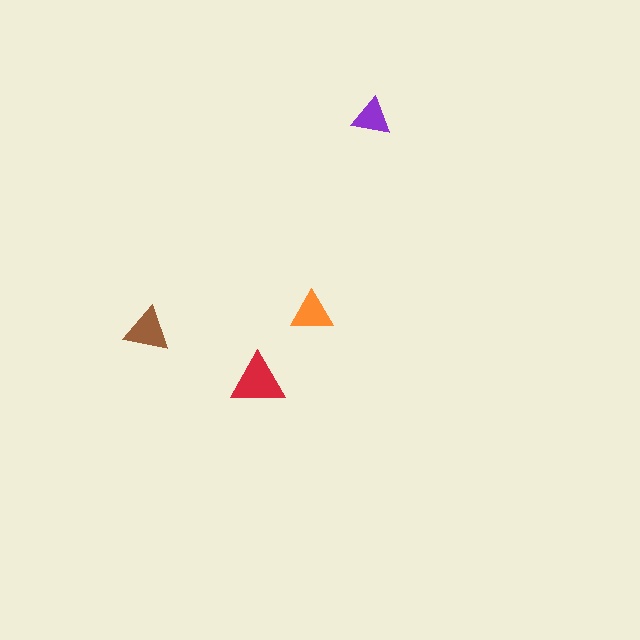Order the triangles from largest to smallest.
the red one, the brown one, the orange one, the purple one.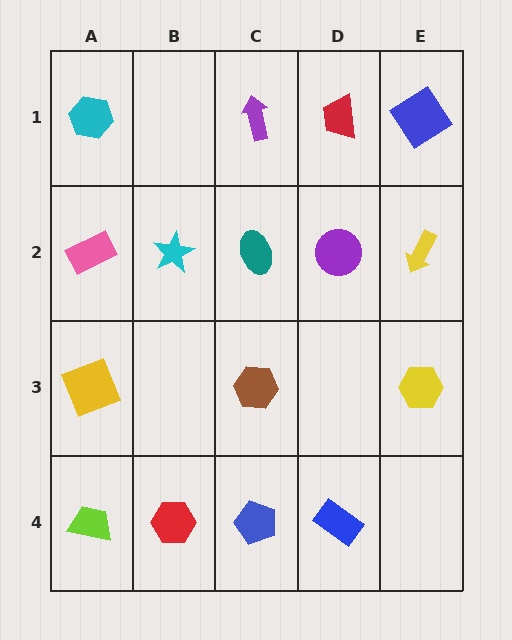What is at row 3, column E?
A yellow hexagon.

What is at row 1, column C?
A purple arrow.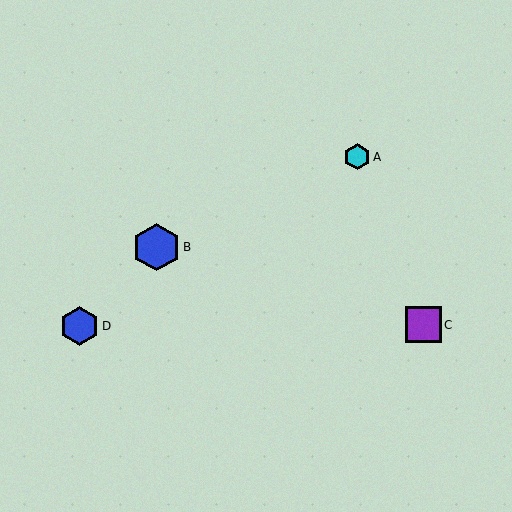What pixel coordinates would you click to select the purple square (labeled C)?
Click at (424, 325) to select the purple square C.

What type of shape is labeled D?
Shape D is a blue hexagon.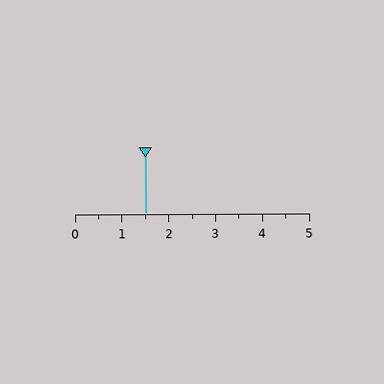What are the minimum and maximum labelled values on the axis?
The axis runs from 0 to 5.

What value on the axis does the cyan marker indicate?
The marker indicates approximately 1.5.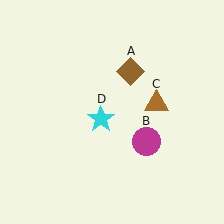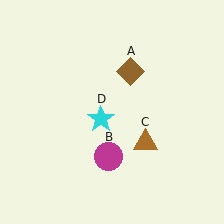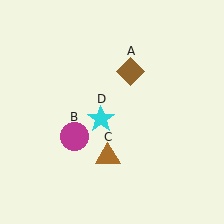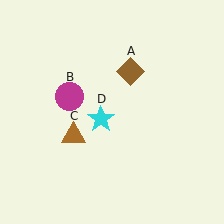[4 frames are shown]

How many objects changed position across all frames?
2 objects changed position: magenta circle (object B), brown triangle (object C).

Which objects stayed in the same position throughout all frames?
Brown diamond (object A) and cyan star (object D) remained stationary.